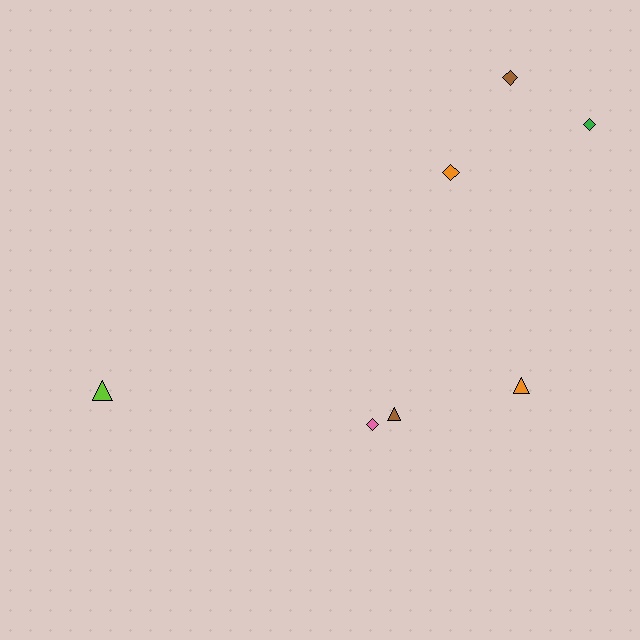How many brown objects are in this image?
There are 2 brown objects.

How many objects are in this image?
There are 7 objects.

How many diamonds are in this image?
There are 4 diamonds.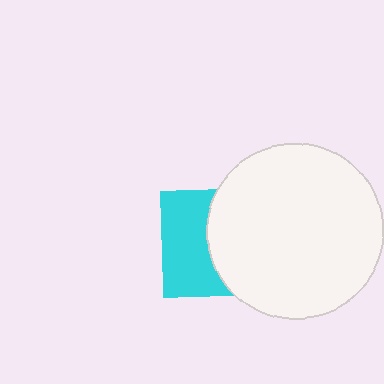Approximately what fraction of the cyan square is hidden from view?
Roughly 52% of the cyan square is hidden behind the white circle.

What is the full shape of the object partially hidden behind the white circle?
The partially hidden object is a cyan square.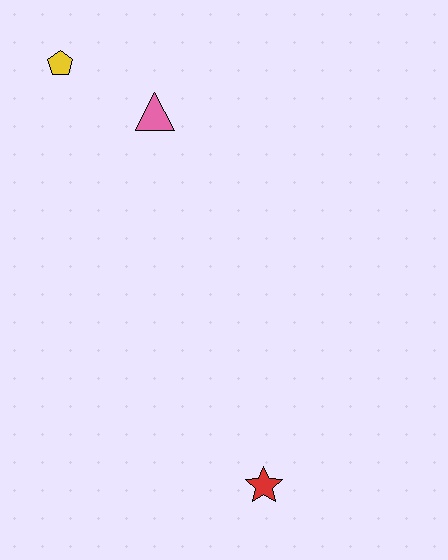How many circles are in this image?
There are no circles.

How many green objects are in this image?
There are no green objects.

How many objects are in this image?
There are 3 objects.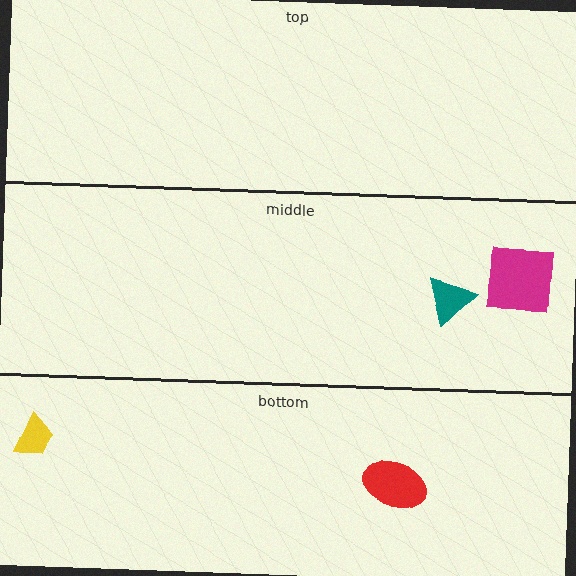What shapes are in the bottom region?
The yellow trapezoid, the red ellipse.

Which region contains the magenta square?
The middle region.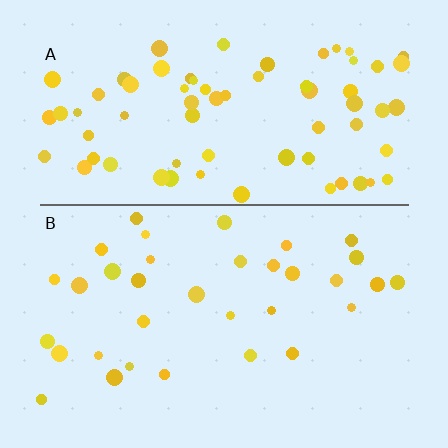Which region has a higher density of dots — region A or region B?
A (the top).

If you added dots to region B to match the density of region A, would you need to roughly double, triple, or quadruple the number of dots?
Approximately double.